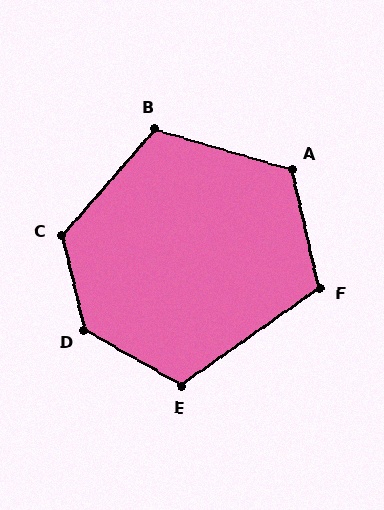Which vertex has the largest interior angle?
D, at approximately 133 degrees.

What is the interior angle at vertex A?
Approximately 119 degrees (obtuse).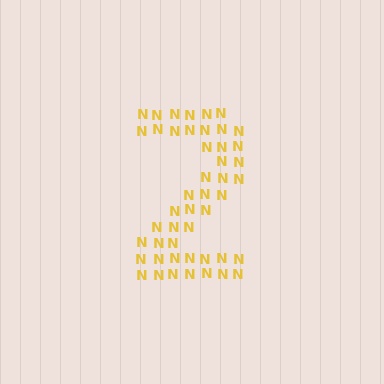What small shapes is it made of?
It is made of small letter N's.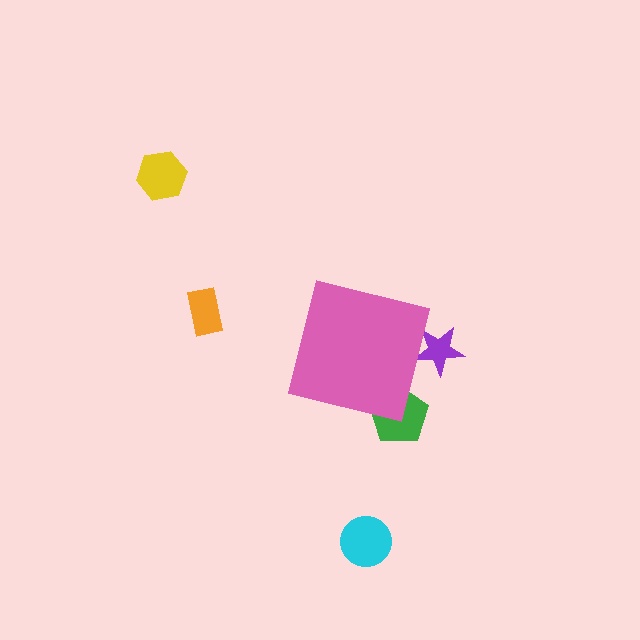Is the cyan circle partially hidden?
No, the cyan circle is fully visible.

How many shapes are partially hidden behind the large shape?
2 shapes are partially hidden.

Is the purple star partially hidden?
Yes, the purple star is partially hidden behind the pink square.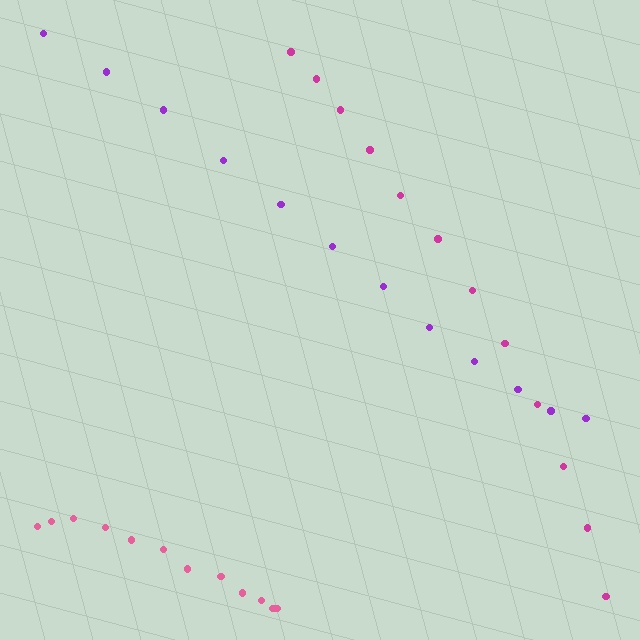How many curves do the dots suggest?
There are 3 distinct paths.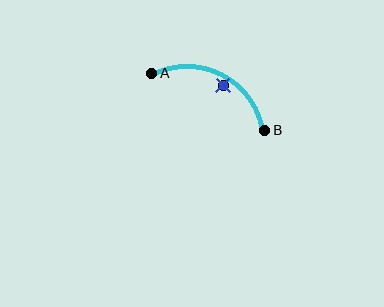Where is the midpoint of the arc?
The arc midpoint is the point on the curve farthest from the straight line joining A and B. It sits above that line.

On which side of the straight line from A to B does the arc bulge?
The arc bulges above the straight line connecting A and B.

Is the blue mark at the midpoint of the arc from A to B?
No — the blue mark does not lie on the arc at all. It sits slightly inside the curve.